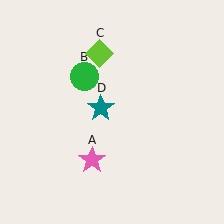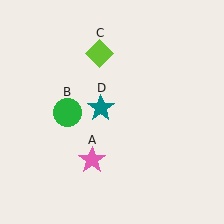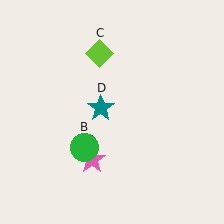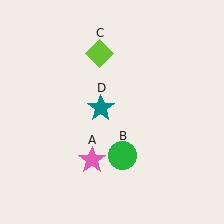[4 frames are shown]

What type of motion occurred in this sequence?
The green circle (object B) rotated counterclockwise around the center of the scene.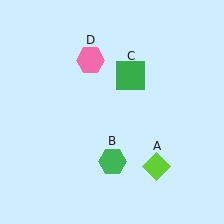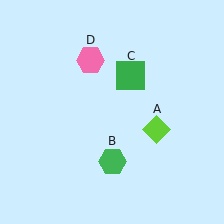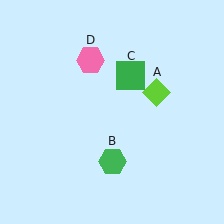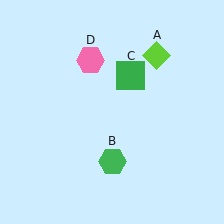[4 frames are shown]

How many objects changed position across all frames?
1 object changed position: lime diamond (object A).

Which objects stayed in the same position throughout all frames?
Green hexagon (object B) and green square (object C) and pink hexagon (object D) remained stationary.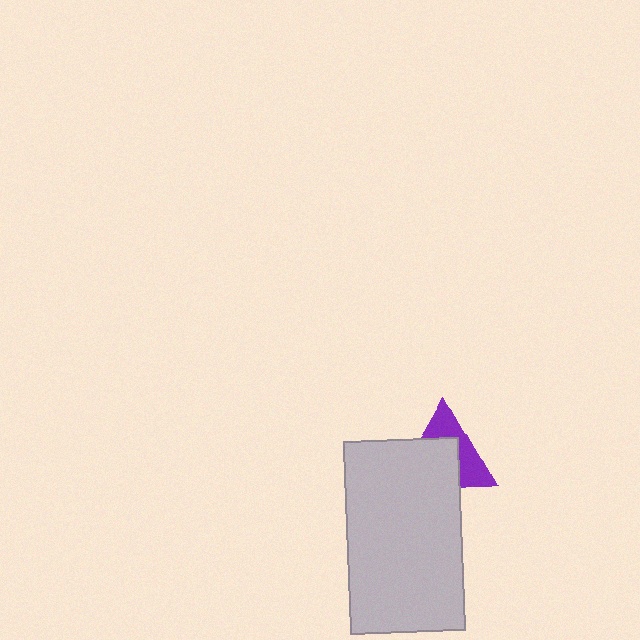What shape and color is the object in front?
The object in front is a light gray rectangle.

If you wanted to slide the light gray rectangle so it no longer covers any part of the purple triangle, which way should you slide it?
Slide it down — that is the most direct way to separate the two shapes.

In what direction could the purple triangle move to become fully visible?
The purple triangle could move up. That would shift it out from behind the light gray rectangle entirely.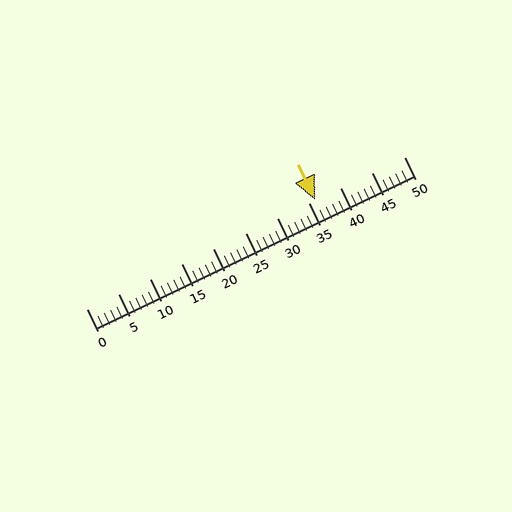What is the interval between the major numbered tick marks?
The major tick marks are spaced 5 units apart.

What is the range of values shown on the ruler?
The ruler shows values from 0 to 50.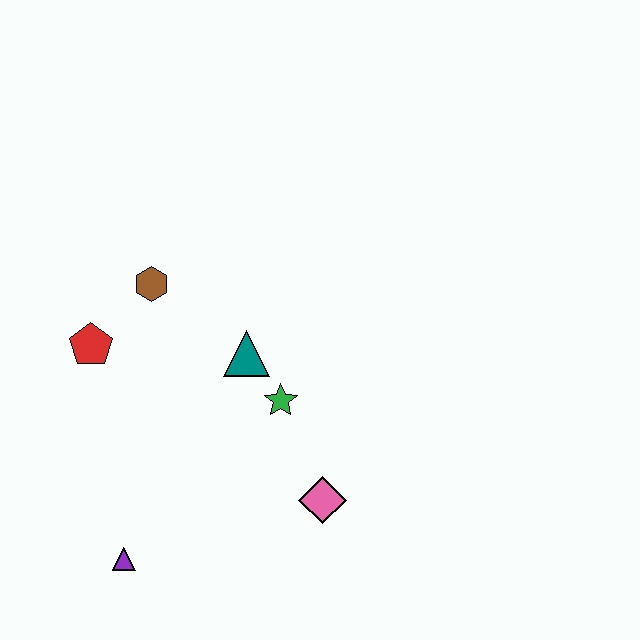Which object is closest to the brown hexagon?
The red pentagon is closest to the brown hexagon.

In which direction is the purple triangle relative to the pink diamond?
The purple triangle is to the left of the pink diamond.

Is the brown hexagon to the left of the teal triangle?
Yes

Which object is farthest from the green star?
The purple triangle is farthest from the green star.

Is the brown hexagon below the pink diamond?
No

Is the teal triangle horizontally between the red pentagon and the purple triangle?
No